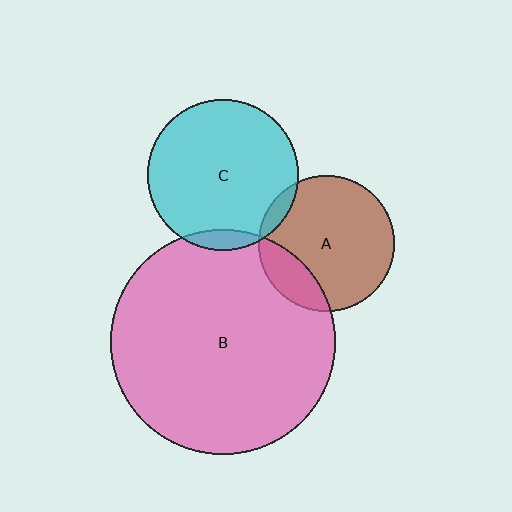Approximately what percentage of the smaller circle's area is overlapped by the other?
Approximately 20%.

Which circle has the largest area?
Circle B (pink).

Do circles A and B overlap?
Yes.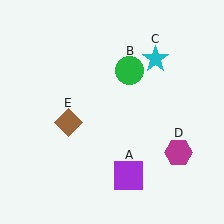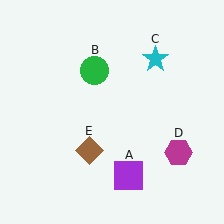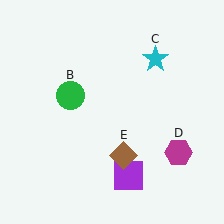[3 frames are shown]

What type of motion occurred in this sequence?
The green circle (object B), brown diamond (object E) rotated counterclockwise around the center of the scene.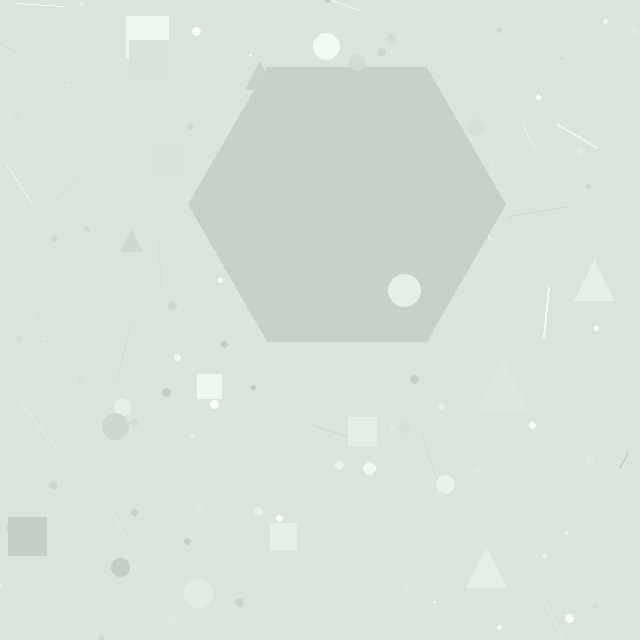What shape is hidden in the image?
A hexagon is hidden in the image.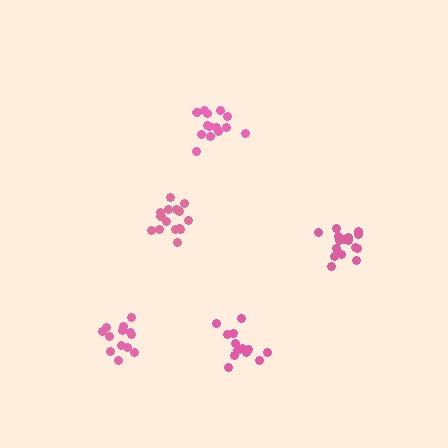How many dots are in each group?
Group 1: 16 dots, Group 2: 14 dots, Group 3: 13 dots, Group 4: 16 dots, Group 5: 14 dots (73 total).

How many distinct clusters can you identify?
There are 5 distinct clusters.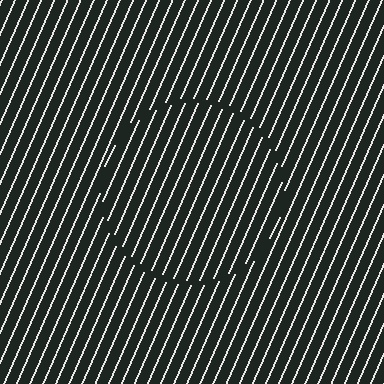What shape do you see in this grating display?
An illusory circle. The interior of the shape contains the same grating, shifted by half a period — the contour is defined by the phase discontinuity where line-ends from the inner and outer gratings abut.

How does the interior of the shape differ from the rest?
The interior of the shape contains the same grating, shifted by half a period — the contour is defined by the phase discontinuity where line-ends from the inner and outer gratings abut.